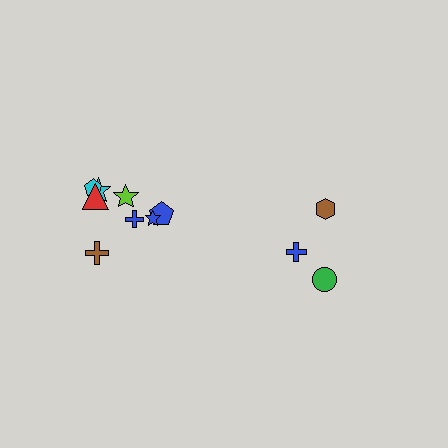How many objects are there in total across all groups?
There are 11 objects.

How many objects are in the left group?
There are 8 objects.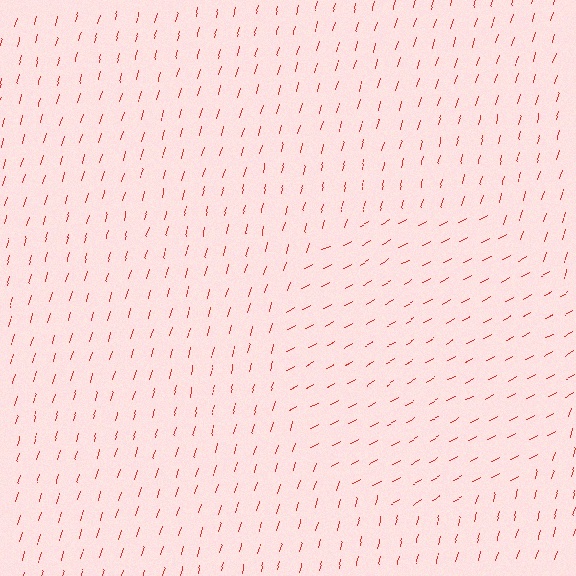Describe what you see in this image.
The image is filled with small red line segments. A circle region in the image has lines oriented differently from the surrounding lines, creating a visible texture boundary.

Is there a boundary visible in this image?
Yes, there is a texture boundary formed by a change in line orientation.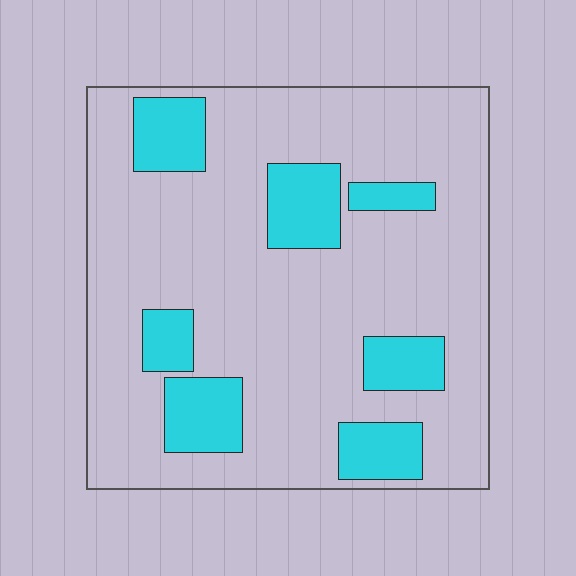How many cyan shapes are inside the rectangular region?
7.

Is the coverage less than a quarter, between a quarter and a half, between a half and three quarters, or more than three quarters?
Less than a quarter.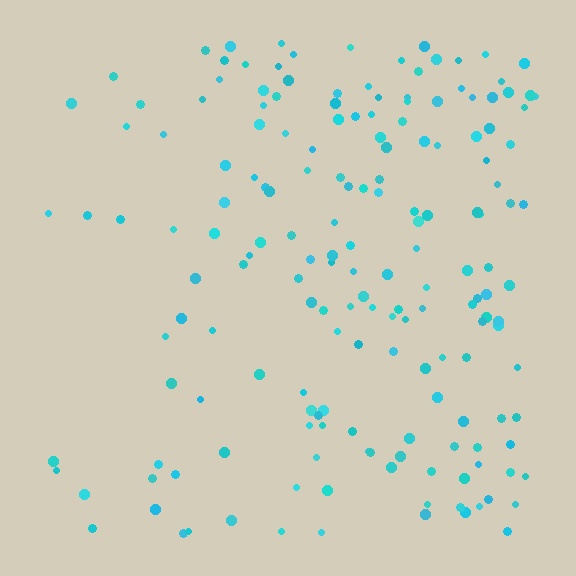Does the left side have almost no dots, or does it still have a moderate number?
Still a moderate number, just noticeably fewer than the right.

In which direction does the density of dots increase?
From left to right, with the right side densest.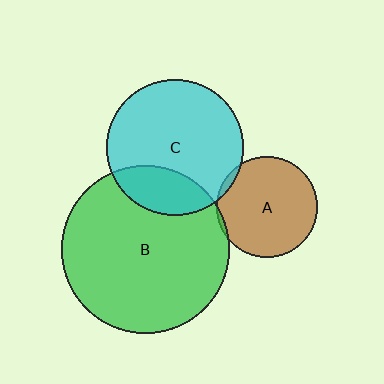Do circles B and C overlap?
Yes.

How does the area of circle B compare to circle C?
Approximately 1.5 times.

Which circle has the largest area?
Circle B (green).